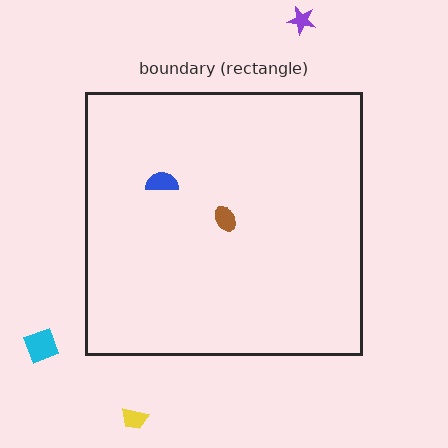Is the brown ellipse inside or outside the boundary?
Inside.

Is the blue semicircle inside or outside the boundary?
Inside.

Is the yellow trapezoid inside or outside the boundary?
Outside.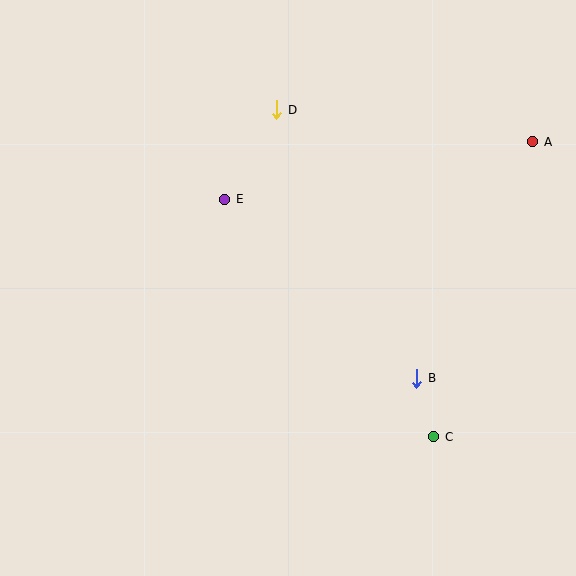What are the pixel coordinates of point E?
Point E is at (225, 199).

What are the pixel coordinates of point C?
Point C is at (434, 437).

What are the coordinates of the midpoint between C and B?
The midpoint between C and B is at (425, 408).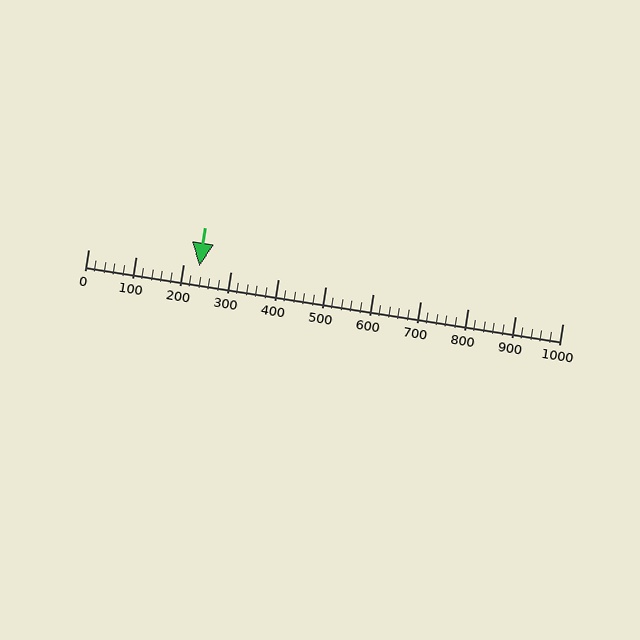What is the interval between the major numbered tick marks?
The major tick marks are spaced 100 units apart.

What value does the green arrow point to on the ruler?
The green arrow points to approximately 235.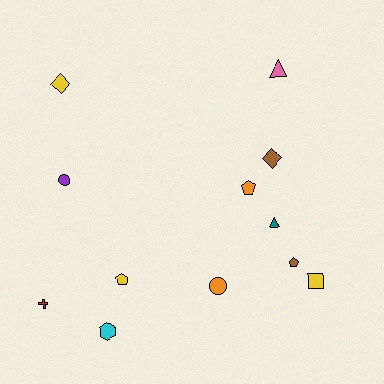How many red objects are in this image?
There is 1 red object.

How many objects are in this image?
There are 12 objects.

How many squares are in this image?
There is 1 square.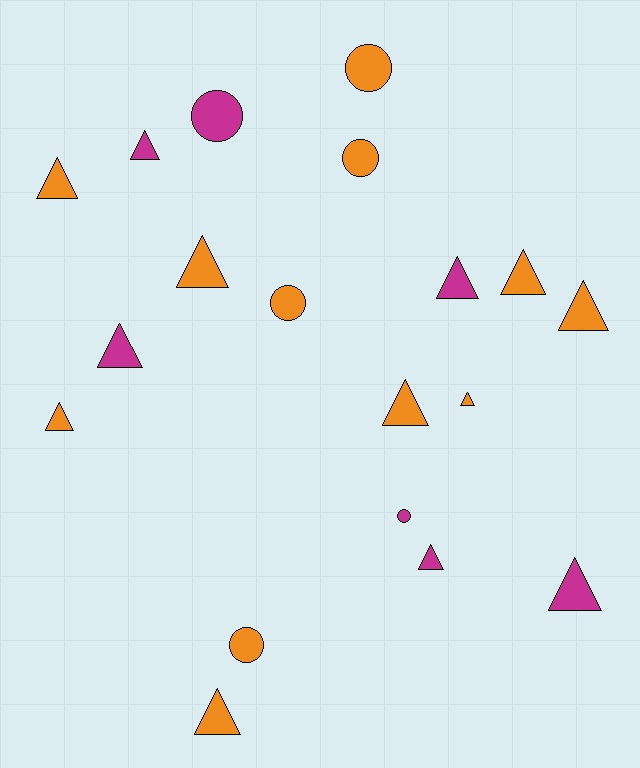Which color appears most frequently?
Orange, with 12 objects.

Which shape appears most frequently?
Triangle, with 13 objects.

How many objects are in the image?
There are 19 objects.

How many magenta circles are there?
There are 2 magenta circles.